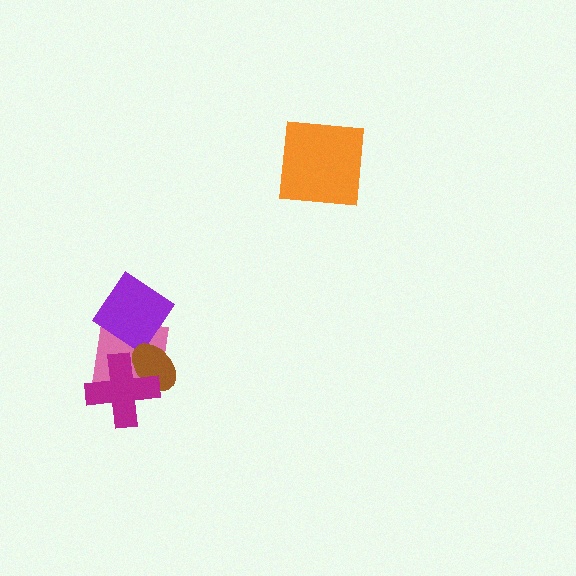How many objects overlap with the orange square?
0 objects overlap with the orange square.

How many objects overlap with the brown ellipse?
3 objects overlap with the brown ellipse.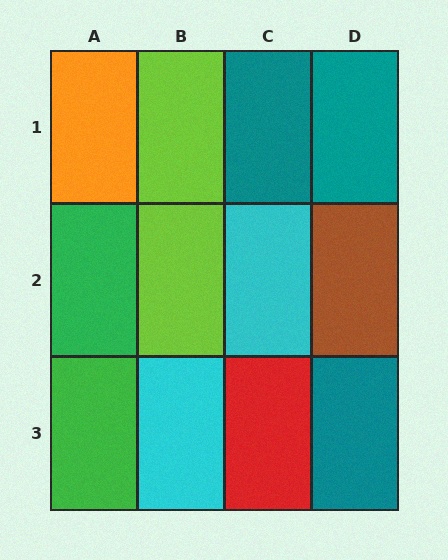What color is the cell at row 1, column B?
Lime.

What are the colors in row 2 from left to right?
Green, lime, cyan, brown.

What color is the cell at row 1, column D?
Teal.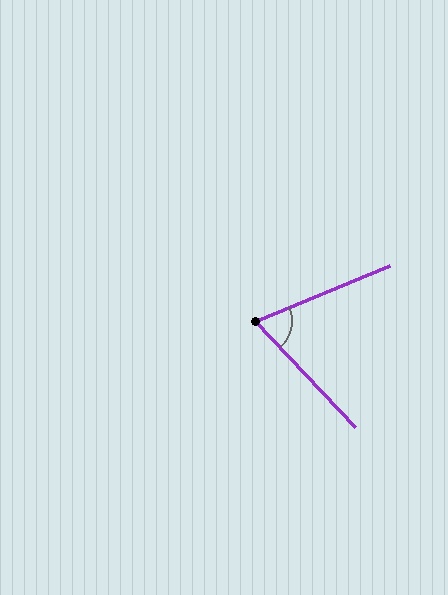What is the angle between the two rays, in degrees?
Approximately 69 degrees.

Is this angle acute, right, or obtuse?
It is acute.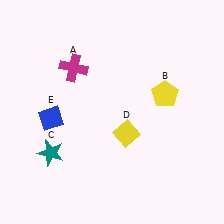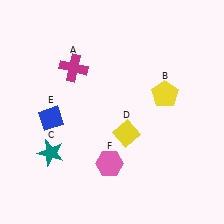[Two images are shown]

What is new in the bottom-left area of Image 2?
A pink hexagon (F) was added in the bottom-left area of Image 2.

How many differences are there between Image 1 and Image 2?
There is 1 difference between the two images.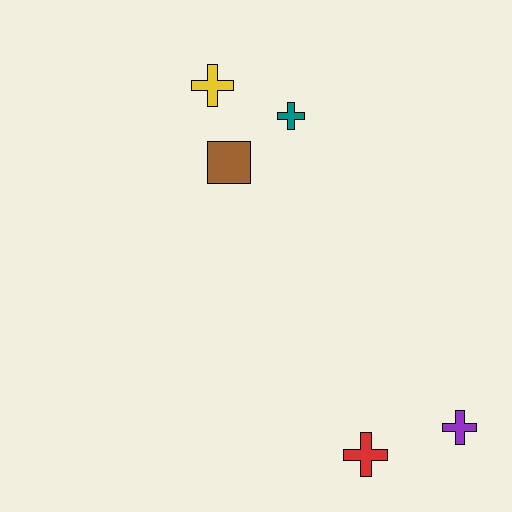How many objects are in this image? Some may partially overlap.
There are 5 objects.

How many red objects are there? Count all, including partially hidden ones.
There is 1 red object.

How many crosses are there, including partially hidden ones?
There are 4 crosses.